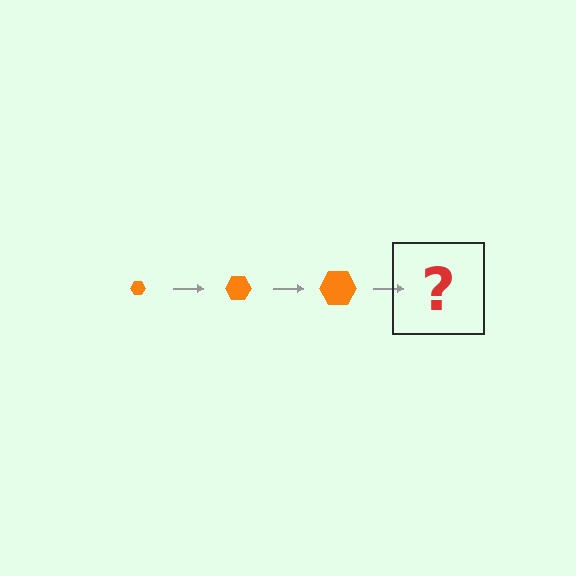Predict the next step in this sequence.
The next step is an orange hexagon, larger than the previous one.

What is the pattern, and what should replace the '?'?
The pattern is that the hexagon gets progressively larger each step. The '?' should be an orange hexagon, larger than the previous one.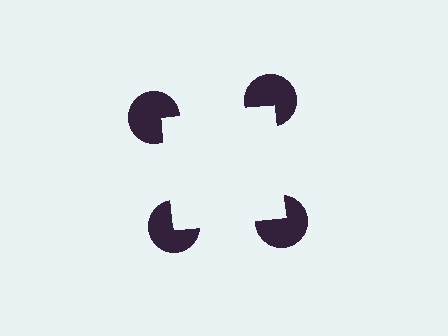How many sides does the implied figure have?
4 sides.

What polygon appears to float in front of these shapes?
An illusory square — its edges are inferred from the aligned wedge cuts in the pac-man discs, not physically drawn.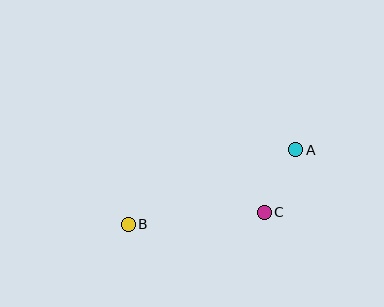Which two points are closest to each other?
Points A and C are closest to each other.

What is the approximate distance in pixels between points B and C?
The distance between B and C is approximately 136 pixels.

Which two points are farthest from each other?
Points A and B are farthest from each other.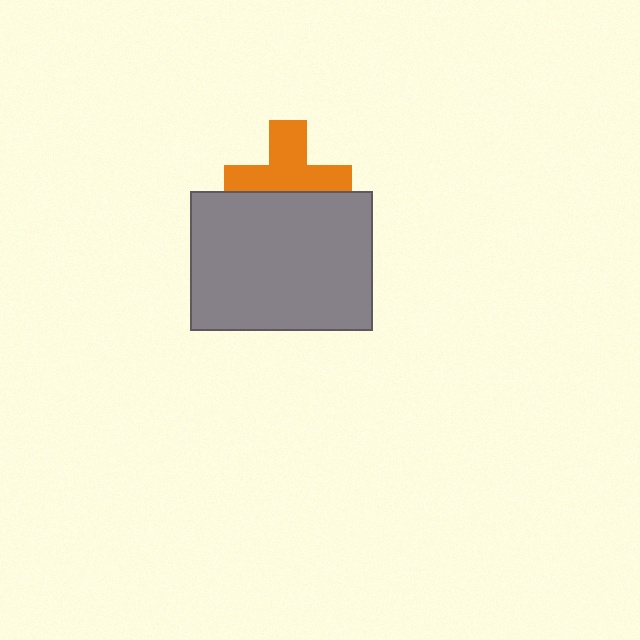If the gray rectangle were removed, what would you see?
You would see the complete orange cross.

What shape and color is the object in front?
The object in front is a gray rectangle.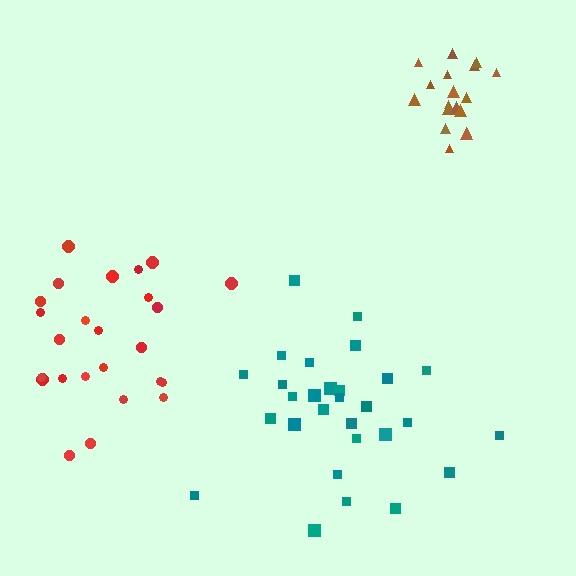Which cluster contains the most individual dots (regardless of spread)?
Teal (29).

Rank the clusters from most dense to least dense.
brown, teal, red.